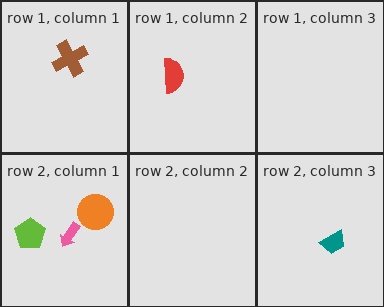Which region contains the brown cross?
The row 1, column 1 region.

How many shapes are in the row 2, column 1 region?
3.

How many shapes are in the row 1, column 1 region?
1.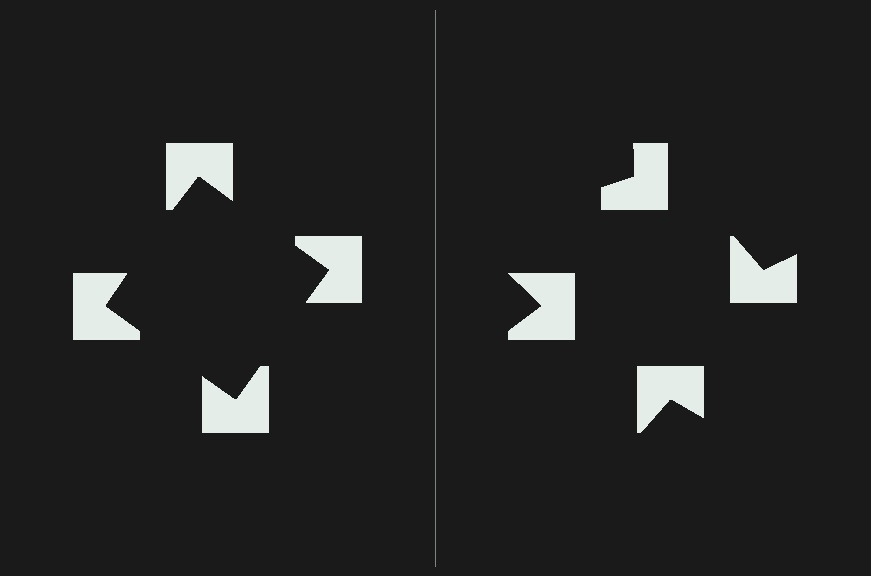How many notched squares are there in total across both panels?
8 — 4 on each side.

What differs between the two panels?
The notched squares are positioned identically on both sides; only the wedge orientations differ. On the left they align to a square; on the right they are misaligned.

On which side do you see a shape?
An illusory square appears on the left side. On the right side the wedge cuts are rotated, so no coherent shape forms.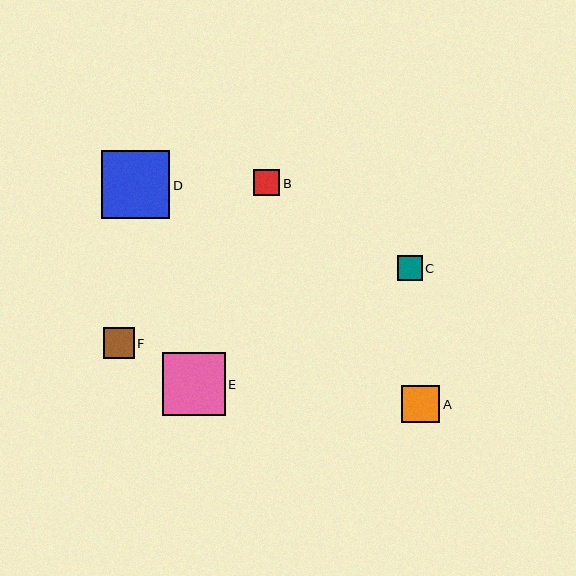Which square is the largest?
Square D is the largest with a size of approximately 68 pixels.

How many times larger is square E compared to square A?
Square E is approximately 1.7 times the size of square A.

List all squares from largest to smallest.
From largest to smallest: D, E, A, F, B, C.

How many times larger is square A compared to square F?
Square A is approximately 1.2 times the size of square F.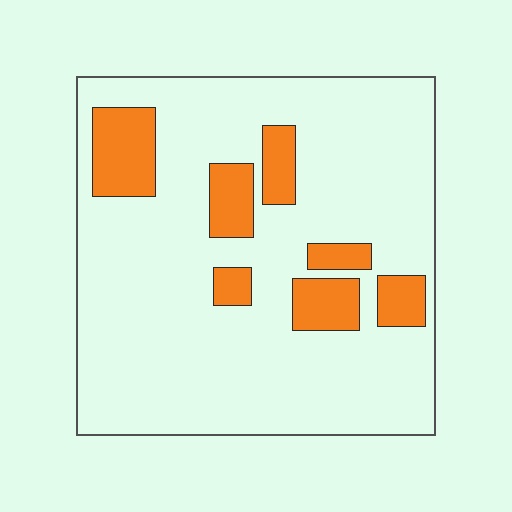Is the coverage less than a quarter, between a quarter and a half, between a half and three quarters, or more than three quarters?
Less than a quarter.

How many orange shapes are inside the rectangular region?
7.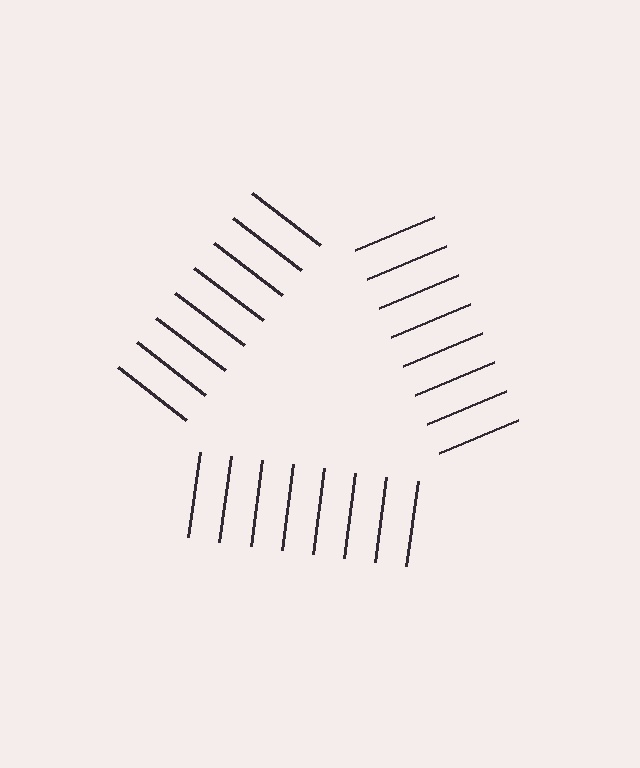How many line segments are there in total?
24 — 8 along each of the 3 edges.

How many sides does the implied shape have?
3 sides — the line-ends trace a triangle.